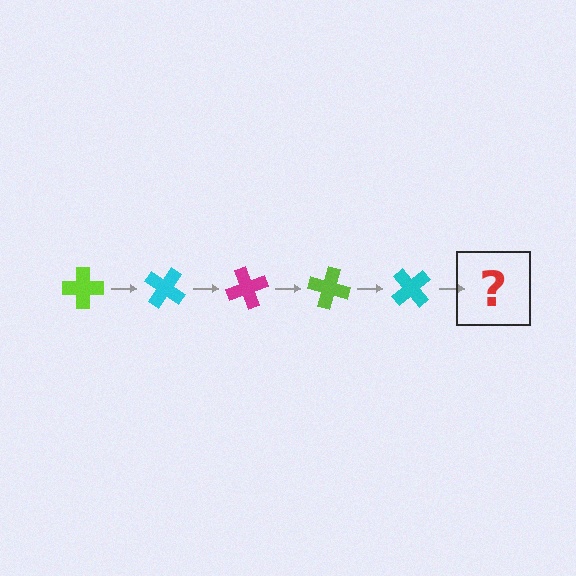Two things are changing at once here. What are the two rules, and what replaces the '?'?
The two rules are that it rotates 35 degrees each step and the color cycles through lime, cyan, and magenta. The '?' should be a magenta cross, rotated 175 degrees from the start.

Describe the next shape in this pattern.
It should be a magenta cross, rotated 175 degrees from the start.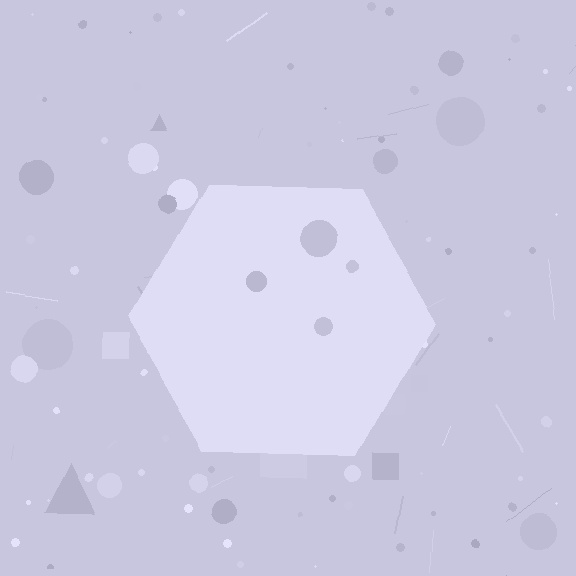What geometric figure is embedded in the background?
A hexagon is embedded in the background.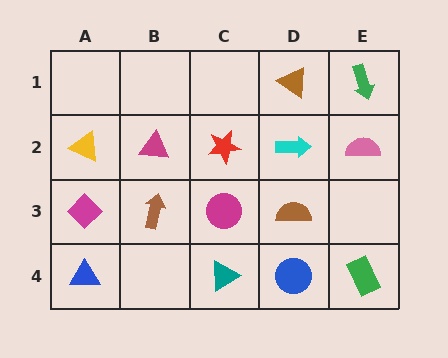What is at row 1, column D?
A brown triangle.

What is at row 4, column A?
A blue triangle.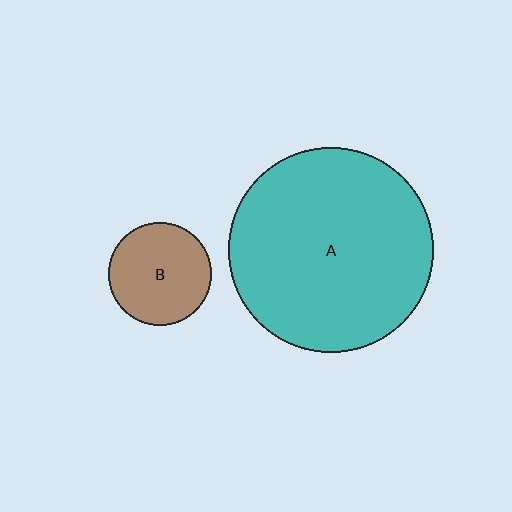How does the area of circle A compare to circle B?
Approximately 3.9 times.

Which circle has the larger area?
Circle A (teal).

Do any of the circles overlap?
No, none of the circles overlap.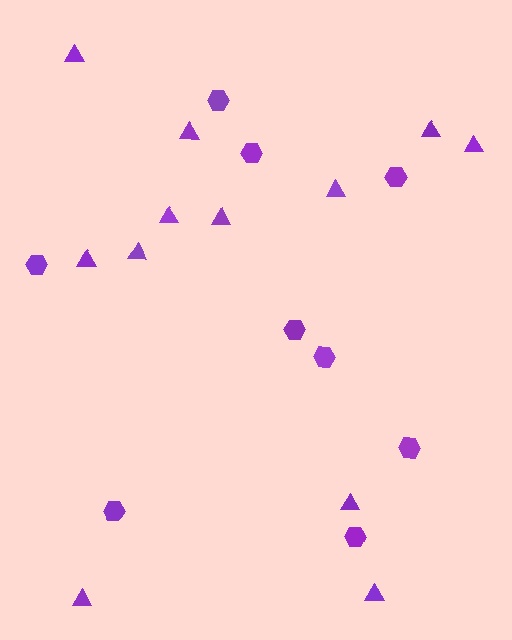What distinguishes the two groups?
There are 2 groups: one group of hexagons (9) and one group of triangles (12).